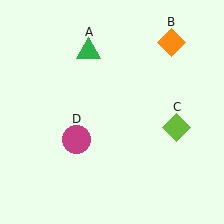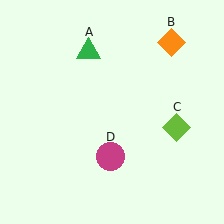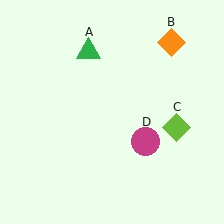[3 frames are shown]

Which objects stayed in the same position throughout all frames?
Green triangle (object A) and orange diamond (object B) and lime diamond (object C) remained stationary.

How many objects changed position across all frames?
1 object changed position: magenta circle (object D).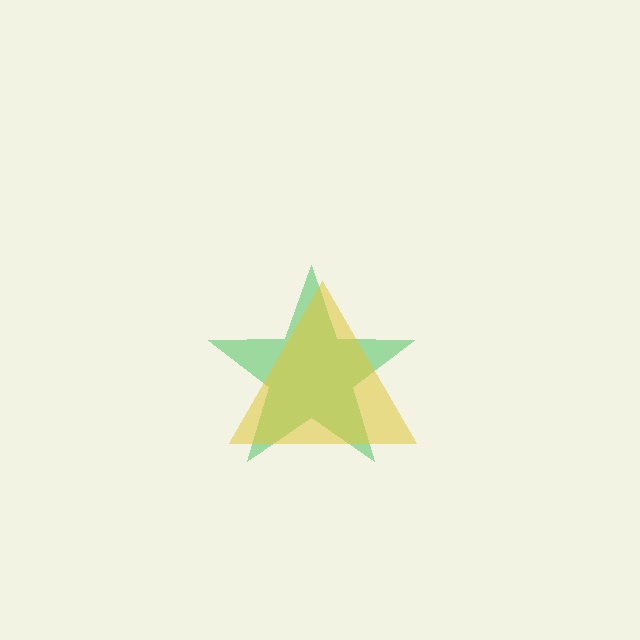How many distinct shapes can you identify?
There are 2 distinct shapes: a green star, a yellow triangle.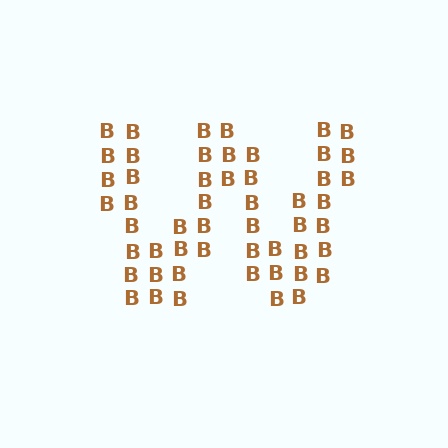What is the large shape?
The large shape is the letter W.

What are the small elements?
The small elements are letter B's.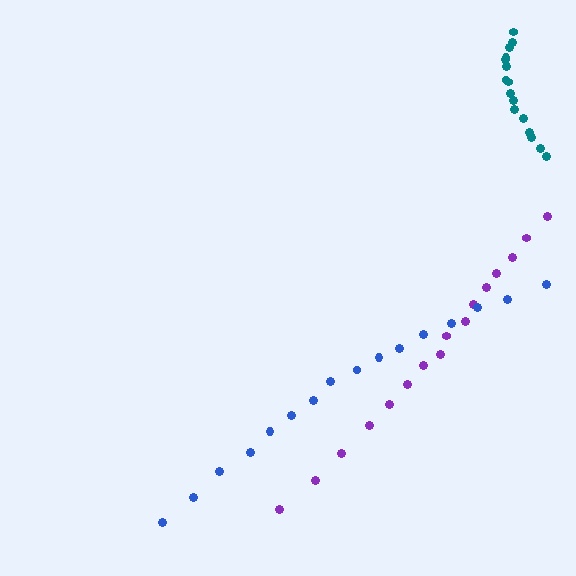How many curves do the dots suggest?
There are 3 distinct paths.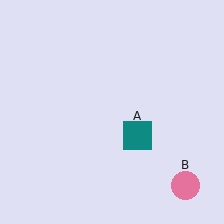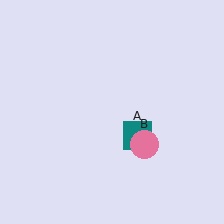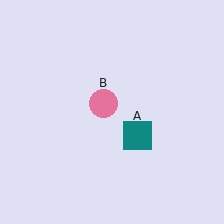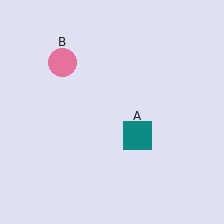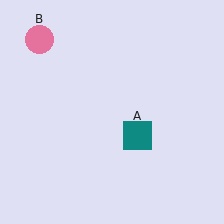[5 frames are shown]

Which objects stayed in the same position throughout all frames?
Teal square (object A) remained stationary.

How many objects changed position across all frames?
1 object changed position: pink circle (object B).